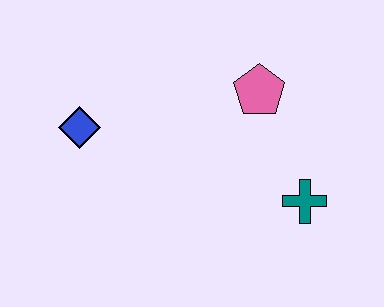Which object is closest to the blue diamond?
The pink pentagon is closest to the blue diamond.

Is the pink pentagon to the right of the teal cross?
No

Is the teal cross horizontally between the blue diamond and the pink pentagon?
No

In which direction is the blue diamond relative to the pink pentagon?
The blue diamond is to the left of the pink pentagon.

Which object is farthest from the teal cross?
The blue diamond is farthest from the teal cross.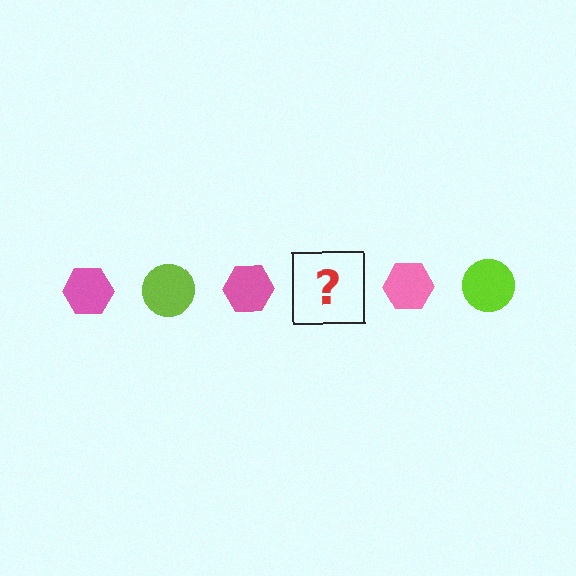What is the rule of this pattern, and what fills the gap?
The rule is that the pattern alternates between pink hexagon and lime circle. The gap should be filled with a lime circle.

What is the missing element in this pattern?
The missing element is a lime circle.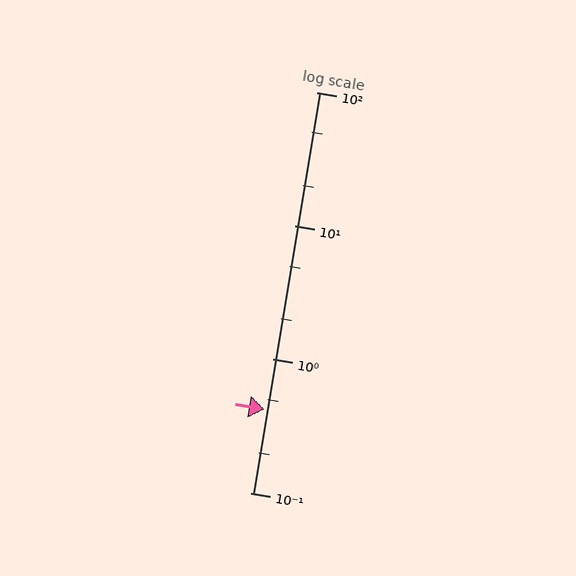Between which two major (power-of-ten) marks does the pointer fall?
The pointer is between 0.1 and 1.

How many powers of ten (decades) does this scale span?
The scale spans 3 decades, from 0.1 to 100.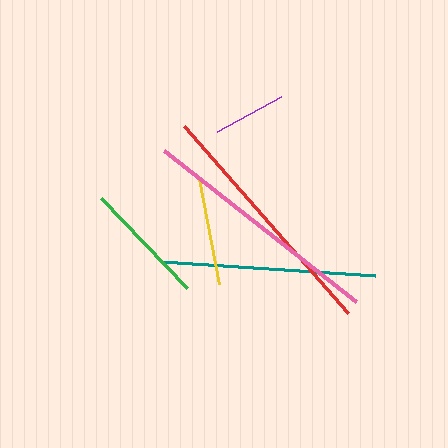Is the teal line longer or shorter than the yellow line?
The teal line is longer than the yellow line.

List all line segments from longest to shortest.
From longest to shortest: red, pink, teal, green, yellow, purple.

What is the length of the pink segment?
The pink segment is approximately 243 pixels long.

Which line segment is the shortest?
The purple line is the shortest at approximately 73 pixels.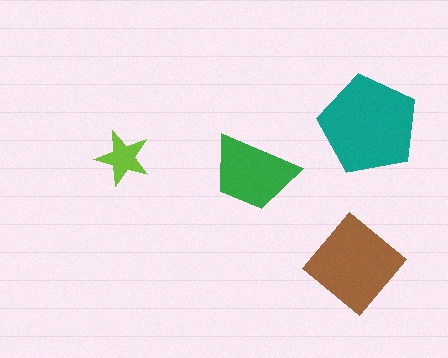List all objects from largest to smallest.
The teal pentagon, the brown diamond, the green trapezoid, the lime star.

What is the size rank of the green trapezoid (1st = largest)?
3rd.